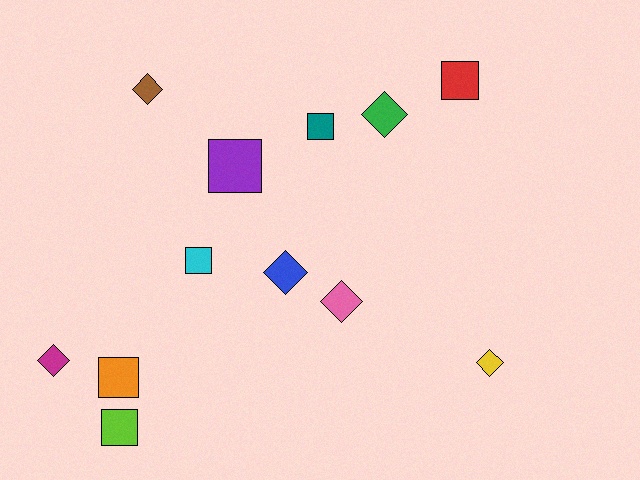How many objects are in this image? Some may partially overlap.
There are 12 objects.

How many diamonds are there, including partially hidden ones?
There are 6 diamonds.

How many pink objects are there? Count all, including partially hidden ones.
There is 1 pink object.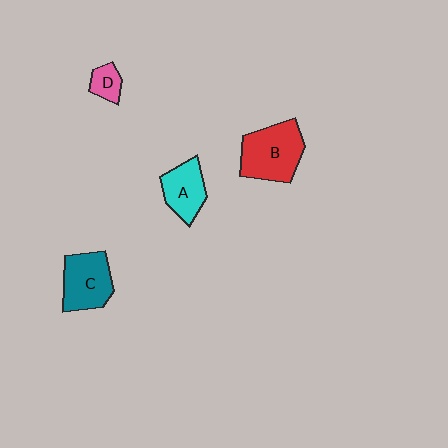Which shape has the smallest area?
Shape D (pink).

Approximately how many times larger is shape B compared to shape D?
Approximately 3.2 times.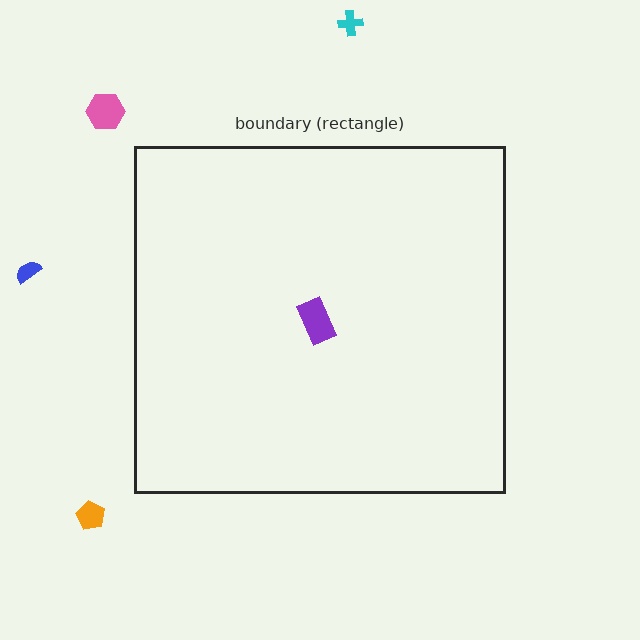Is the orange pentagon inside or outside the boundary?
Outside.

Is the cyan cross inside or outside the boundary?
Outside.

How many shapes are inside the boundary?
1 inside, 4 outside.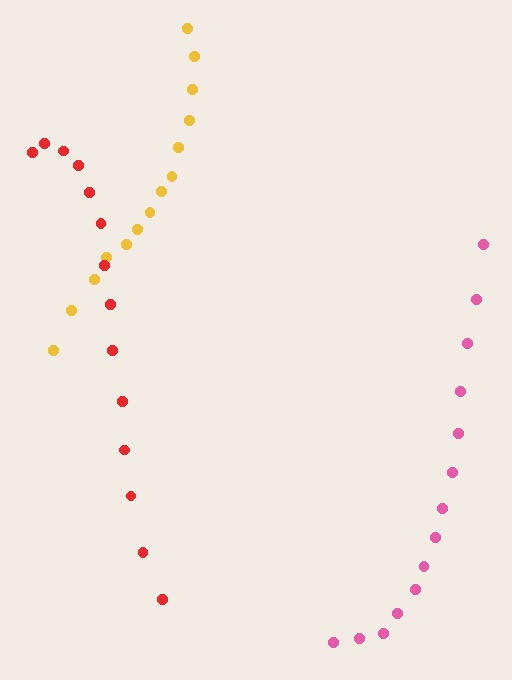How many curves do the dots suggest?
There are 3 distinct paths.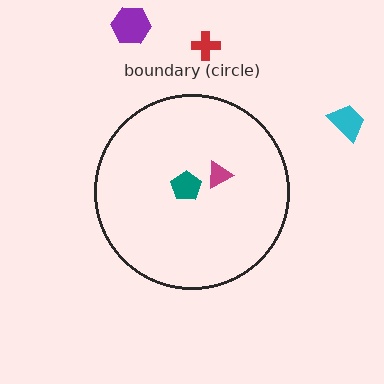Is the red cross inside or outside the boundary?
Outside.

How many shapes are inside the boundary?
2 inside, 3 outside.